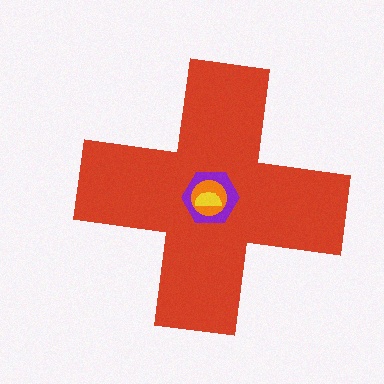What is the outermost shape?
The red cross.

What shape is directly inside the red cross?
The purple hexagon.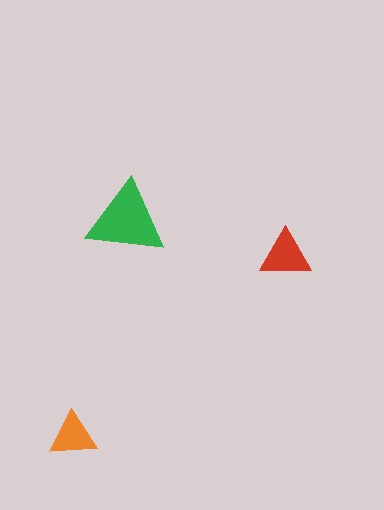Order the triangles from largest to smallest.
the green one, the red one, the orange one.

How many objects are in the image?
There are 3 objects in the image.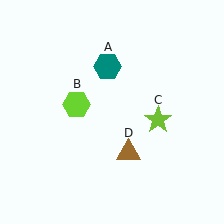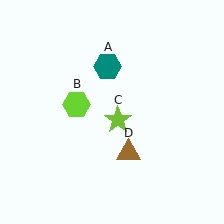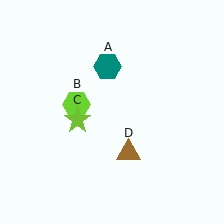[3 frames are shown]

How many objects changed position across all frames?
1 object changed position: lime star (object C).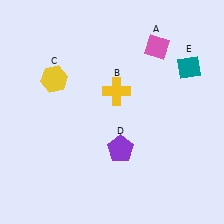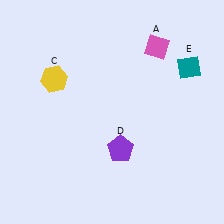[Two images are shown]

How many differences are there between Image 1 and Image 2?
There is 1 difference between the two images.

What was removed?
The yellow cross (B) was removed in Image 2.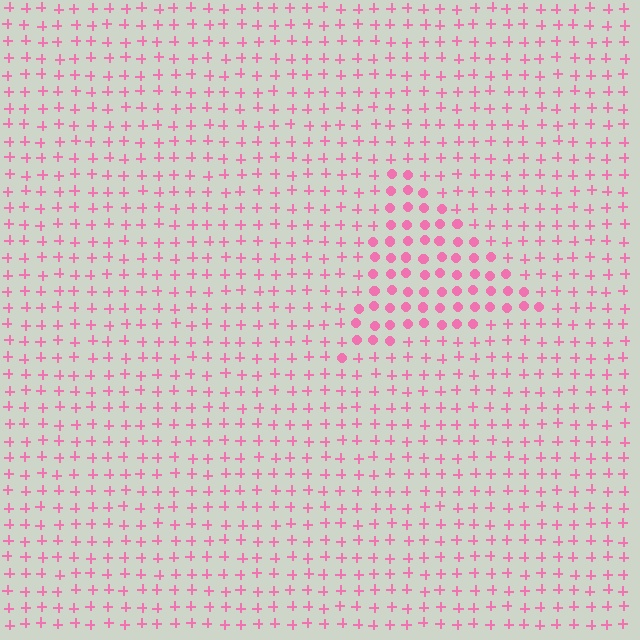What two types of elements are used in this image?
The image uses circles inside the triangle region and plus signs outside it.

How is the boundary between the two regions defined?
The boundary is defined by a change in element shape: circles inside vs. plus signs outside. All elements share the same color and spacing.